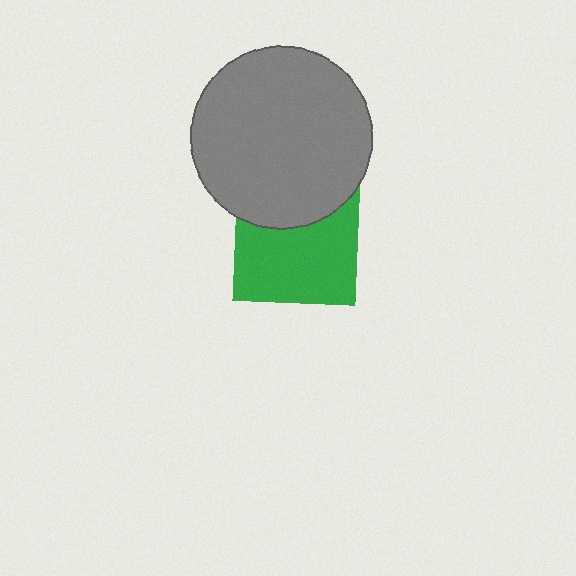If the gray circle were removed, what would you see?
You would see the complete green square.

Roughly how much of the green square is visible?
Most of it is visible (roughly 68%).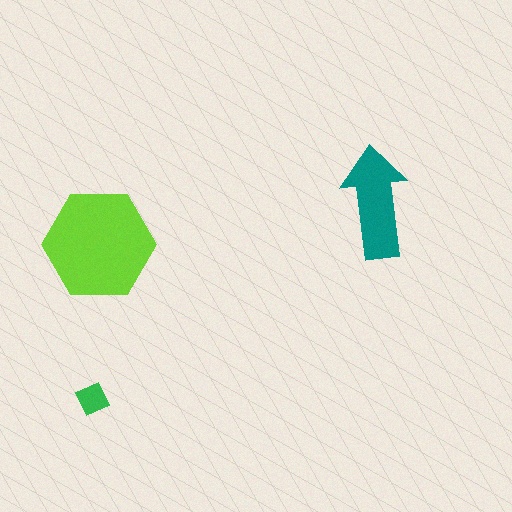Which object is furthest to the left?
The green diamond is leftmost.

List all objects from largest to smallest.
The lime hexagon, the teal arrow, the green diamond.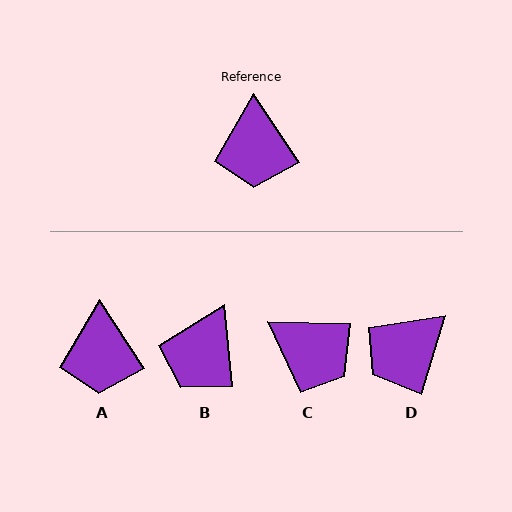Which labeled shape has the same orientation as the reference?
A.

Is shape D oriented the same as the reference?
No, it is off by about 51 degrees.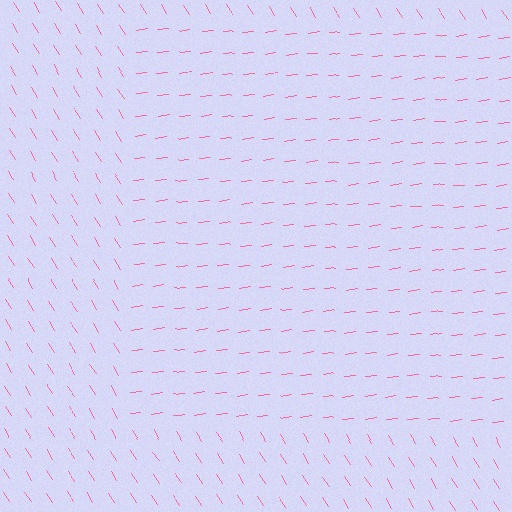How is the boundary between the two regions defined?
The boundary is defined purely by a change in line orientation (approximately 65 degrees difference). All lines are the same color and thickness.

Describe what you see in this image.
The image is filled with small pink line segments. A rectangle region in the image has lines oriented differently from the surrounding lines, creating a visible texture boundary.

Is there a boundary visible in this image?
Yes, there is a texture boundary formed by a change in line orientation.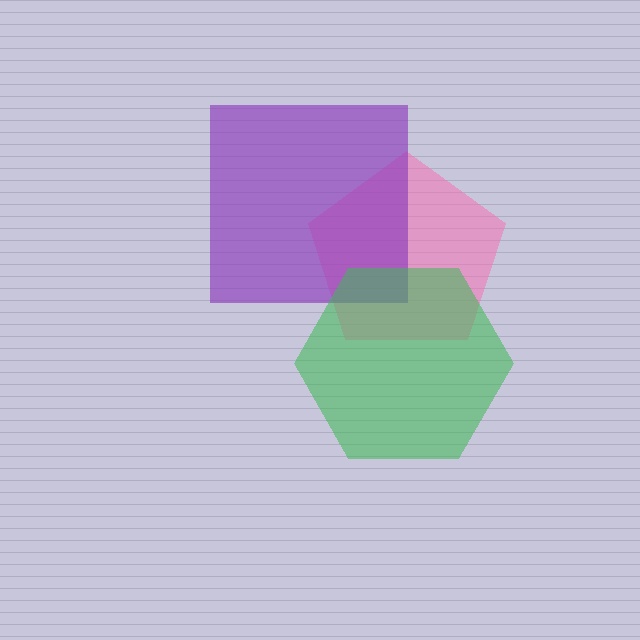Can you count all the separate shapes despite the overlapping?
Yes, there are 3 separate shapes.